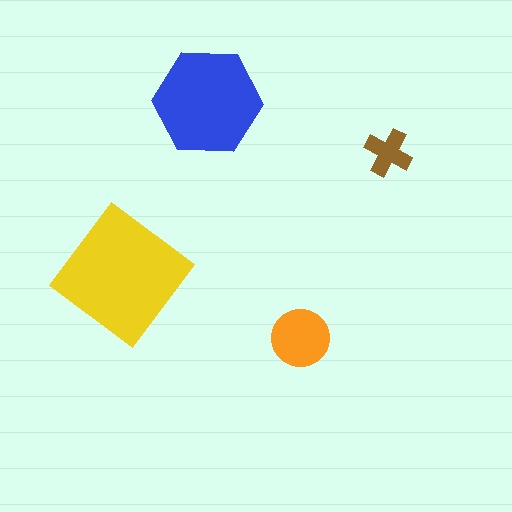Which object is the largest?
The yellow diamond.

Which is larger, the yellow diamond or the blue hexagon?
The yellow diamond.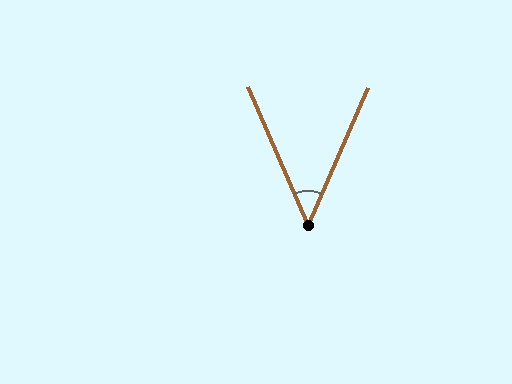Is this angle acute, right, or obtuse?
It is acute.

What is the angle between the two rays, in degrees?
Approximately 47 degrees.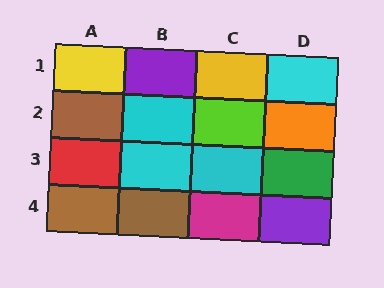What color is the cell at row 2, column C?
Lime.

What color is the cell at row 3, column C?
Cyan.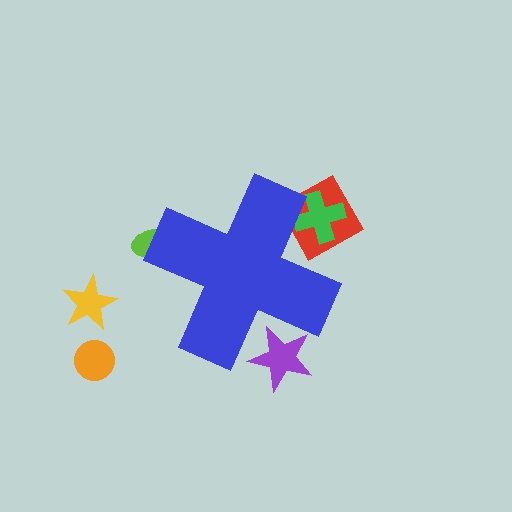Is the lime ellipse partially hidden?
Yes, the lime ellipse is partially hidden behind the blue cross.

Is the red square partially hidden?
Yes, the red square is partially hidden behind the blue cross.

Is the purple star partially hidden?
Yes, the purple star is partially hidden behind the blue cross.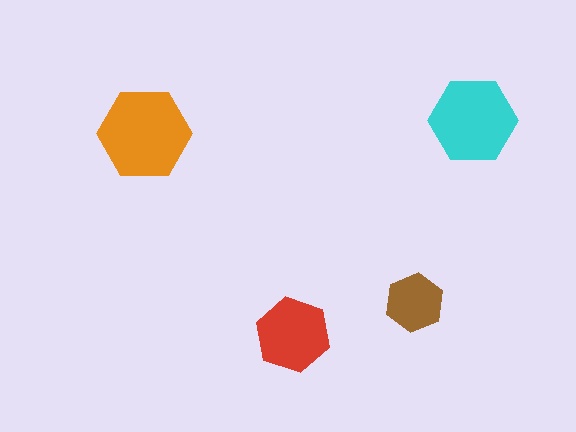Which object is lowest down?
The red hexagon is bottommost.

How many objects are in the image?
There are 4 objects in the image.